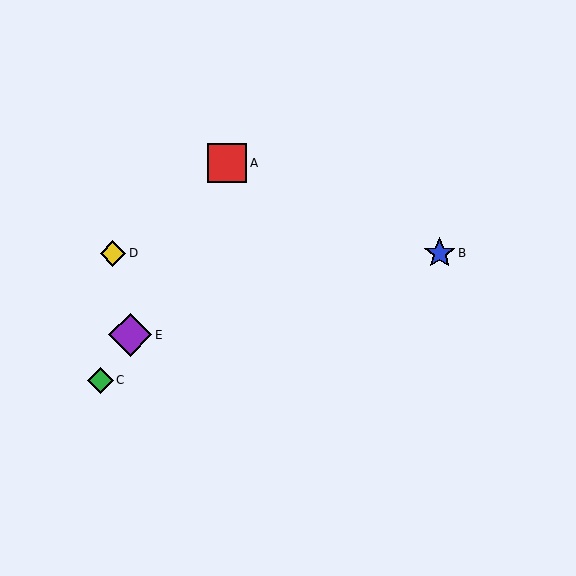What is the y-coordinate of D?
Object D is at y≈253.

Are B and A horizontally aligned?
No, B is at y≈253 and A is at y≈163.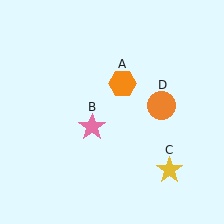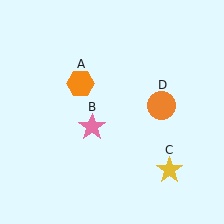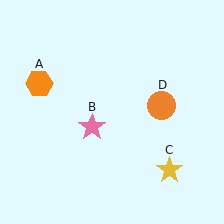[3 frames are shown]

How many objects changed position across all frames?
1 object changed position: orange hexagon (object A).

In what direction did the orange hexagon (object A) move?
The orange hexagon (object A) moved left.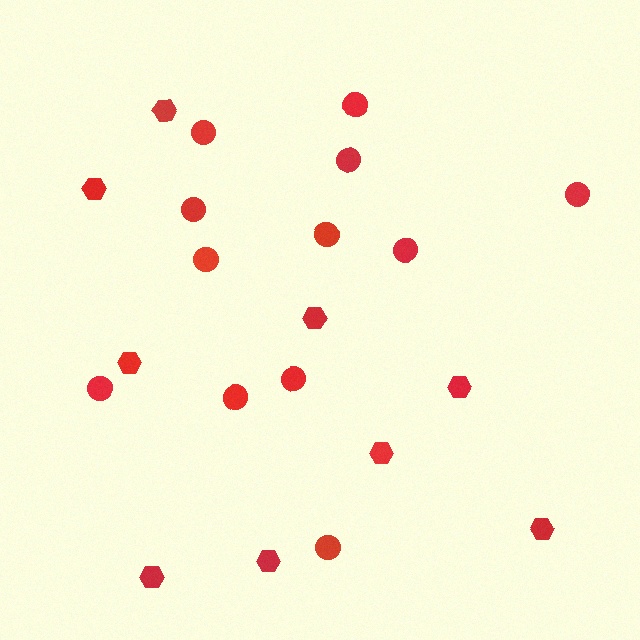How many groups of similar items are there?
There are 2 groups: one group of circles (12) and one group of hexagons (9).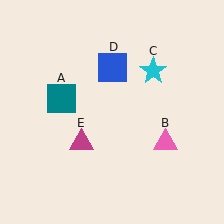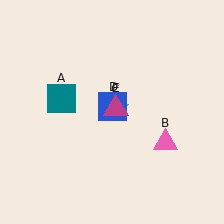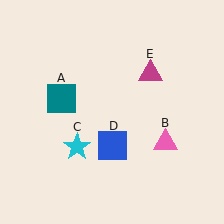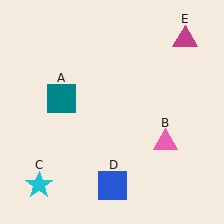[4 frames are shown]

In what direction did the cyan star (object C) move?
The cyan star (object C) moved down and to the left.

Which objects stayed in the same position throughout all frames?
Teal square (object A) and pink triangle (object B) remained stationary.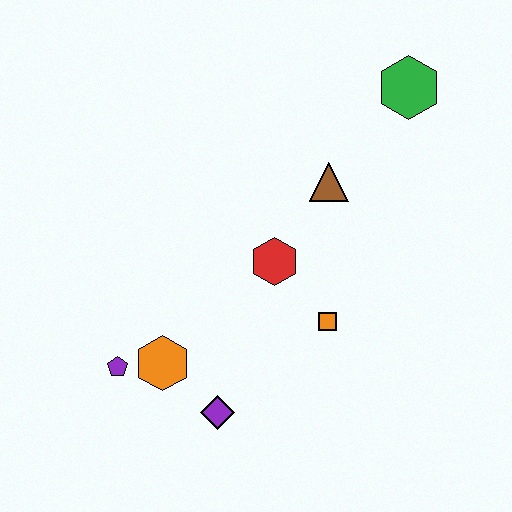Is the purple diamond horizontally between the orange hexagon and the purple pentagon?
No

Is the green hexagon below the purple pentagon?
No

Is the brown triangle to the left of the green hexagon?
Yes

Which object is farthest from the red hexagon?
The green hexagon is farthest from the red hexagon.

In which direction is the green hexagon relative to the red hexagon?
The green hexagon is above the red hexagon.